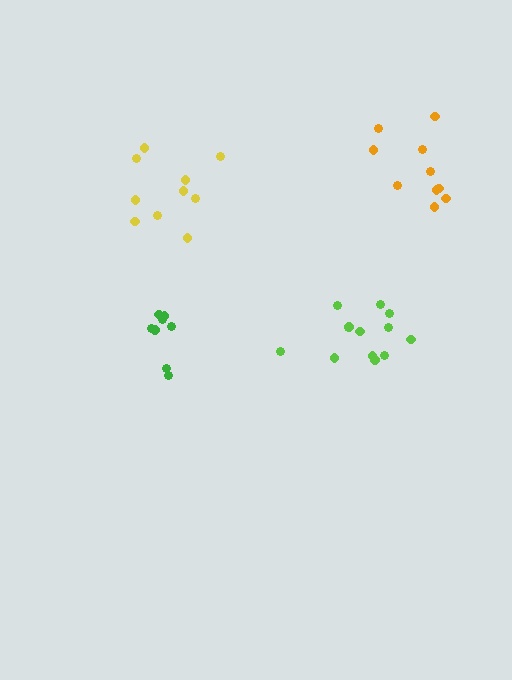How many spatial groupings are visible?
There are 4 spatial groupings.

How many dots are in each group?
Group 1: 13 dots, Group 2: 10 dots, Group 3: 8 dots, Group 4: 10 dots (41 total).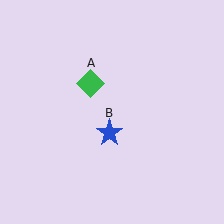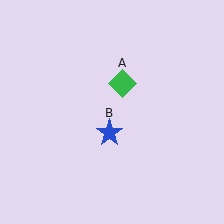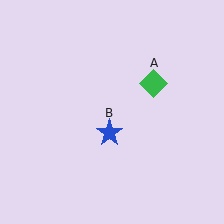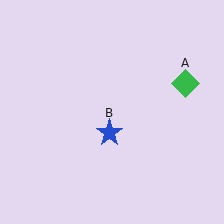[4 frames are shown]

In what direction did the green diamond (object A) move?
The green diamond (object A) moved right.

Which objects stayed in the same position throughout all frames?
Blue star (object B) remained stationary.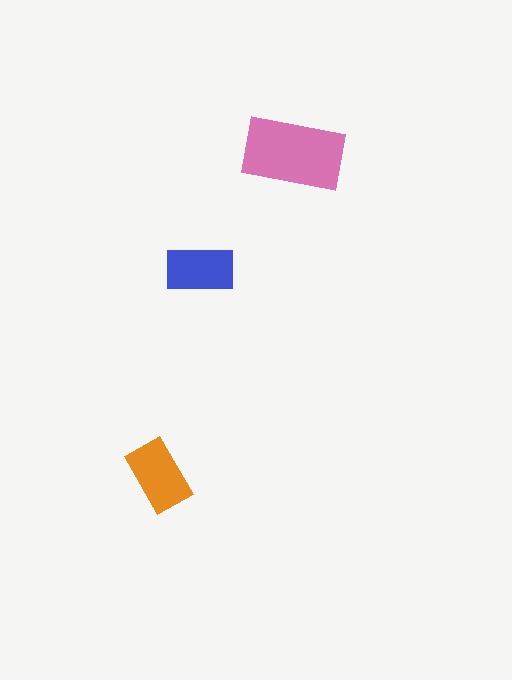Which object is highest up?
The pink rectangle is topmost.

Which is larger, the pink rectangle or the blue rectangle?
The pink one.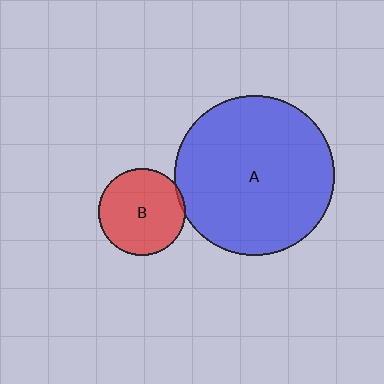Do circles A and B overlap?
Yes.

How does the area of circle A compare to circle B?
Approximately 3.4 times.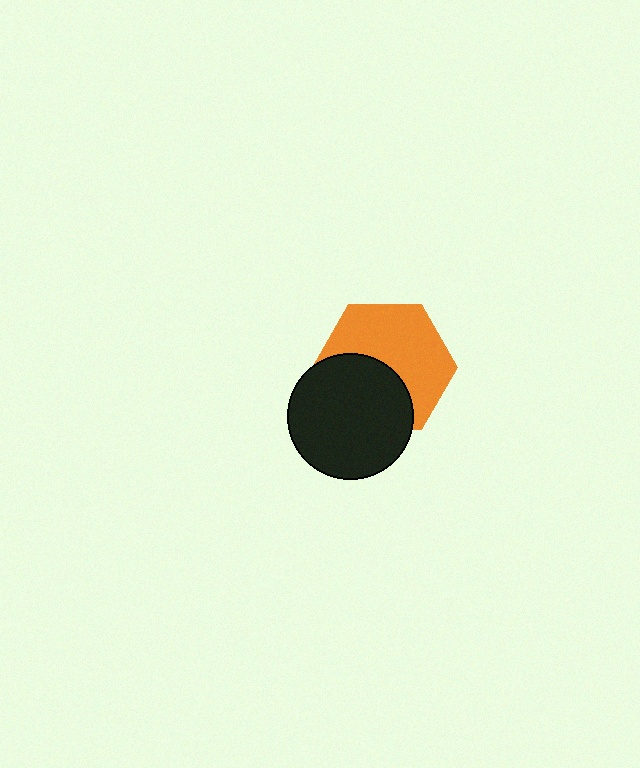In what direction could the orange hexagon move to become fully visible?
The orange hexagon could move up. That would shift it out from behind the black circle entirely.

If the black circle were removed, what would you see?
You would see the complete orange hexagon.